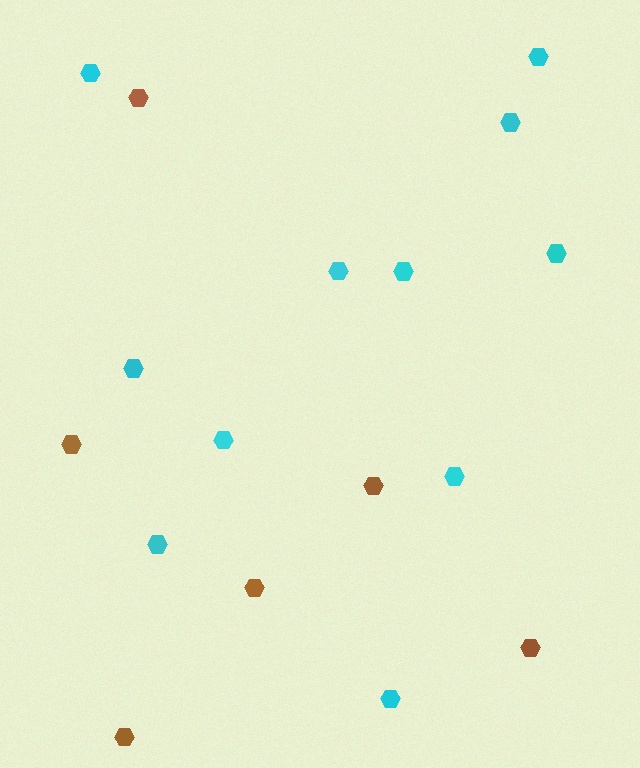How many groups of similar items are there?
There are 2 groups: one group of cyan hexagons (11) and one group of brown hexagons (6).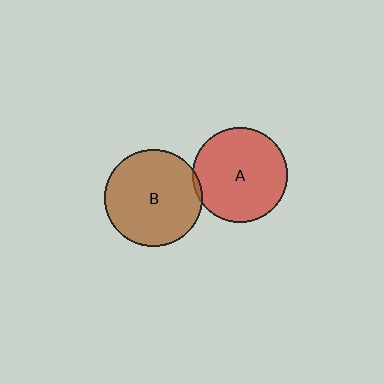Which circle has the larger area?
Circle B (brown).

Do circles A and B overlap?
Yes.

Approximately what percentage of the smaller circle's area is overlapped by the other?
Approximately 5%.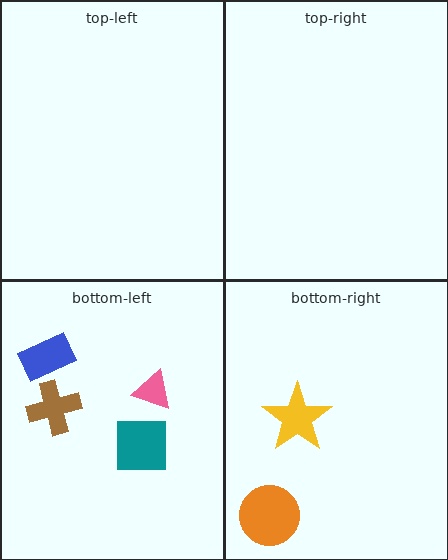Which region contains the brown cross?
The bottom-left region.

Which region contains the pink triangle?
The bottom-left region.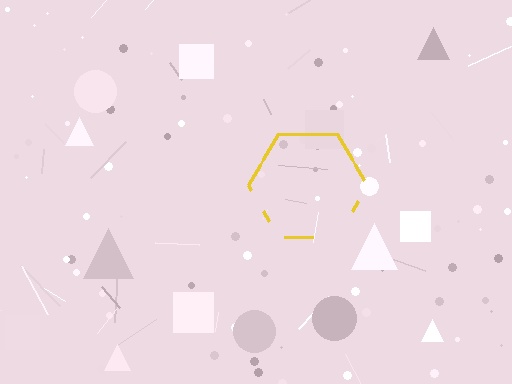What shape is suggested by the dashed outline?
The dashed outline suggests a hexagon.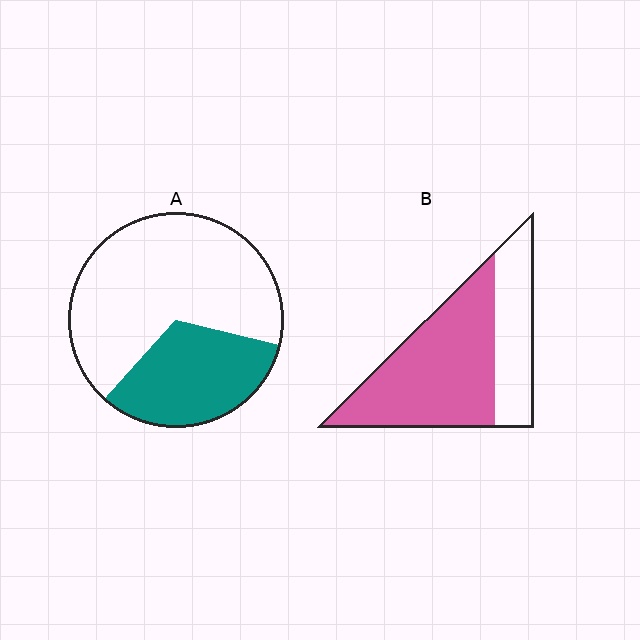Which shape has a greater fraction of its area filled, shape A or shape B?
Shape B.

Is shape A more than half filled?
No.